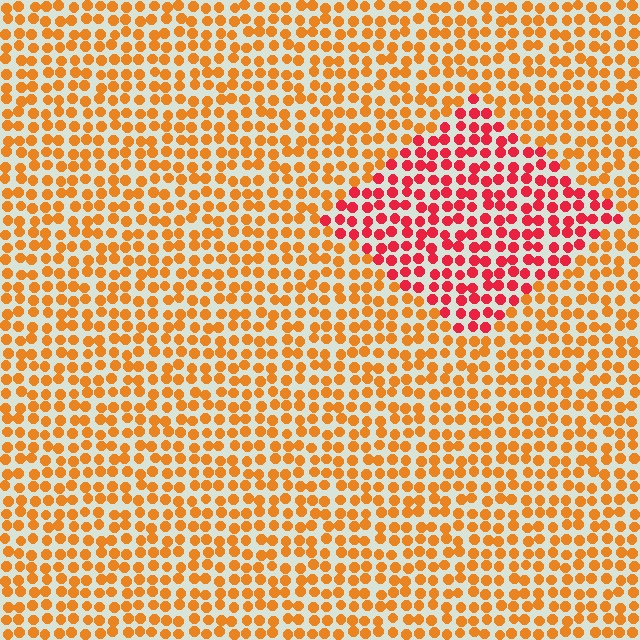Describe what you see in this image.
The image is filled with small orange elements in a uniform arrangement. A diamond-shaped region is visible where the elements are tinted to a slightly different hue, forming a subtle color boundary.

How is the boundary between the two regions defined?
The boundary is defined purely by a slight shift in hue (about 39 degrees). Spacing, size, and orientation are identical on both sides.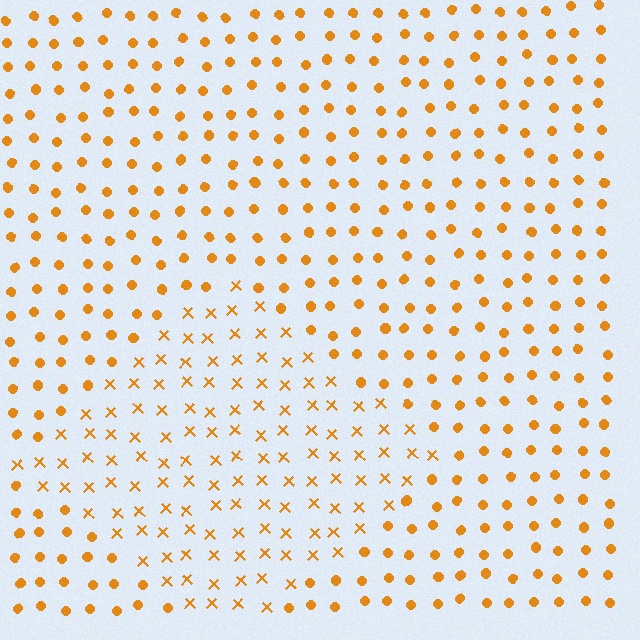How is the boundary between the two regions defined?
The boundary is defined by a change in element shape: X marks inside vs. circles outside. All elements share the same color and spacing.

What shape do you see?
I see a diamond.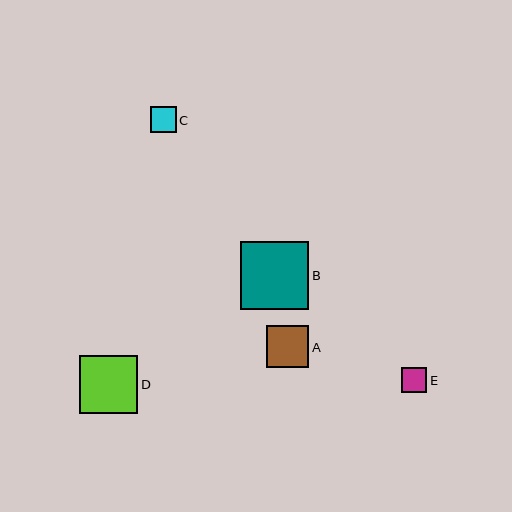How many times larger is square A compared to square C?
Square A is approximately 1.6 times the size of square C.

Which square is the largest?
Square B is the largest with a size of approximately 68 pixels.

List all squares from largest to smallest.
From largest to smallest: B, D, A, C, E.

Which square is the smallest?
Square E is the smallest with a size of approximately 25 pixels.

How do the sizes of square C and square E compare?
Square C and square E are approximately the same size.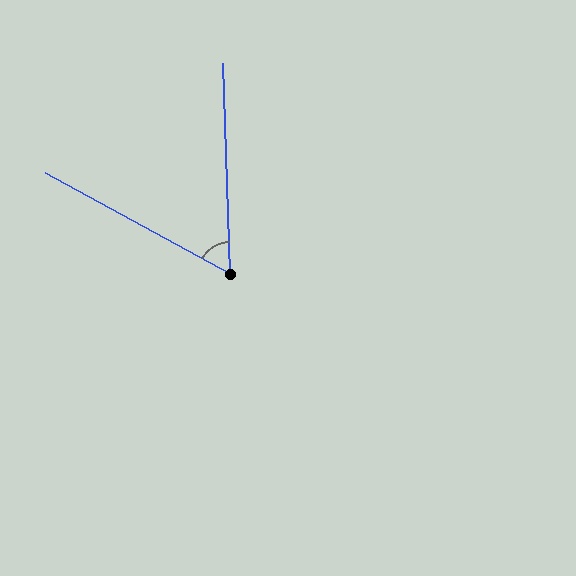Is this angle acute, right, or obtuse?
It is acute.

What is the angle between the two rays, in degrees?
Approximately 60 degrees.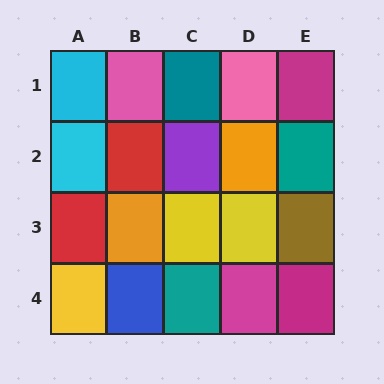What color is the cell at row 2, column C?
Purple.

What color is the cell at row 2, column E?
Teal.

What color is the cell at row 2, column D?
Orange.